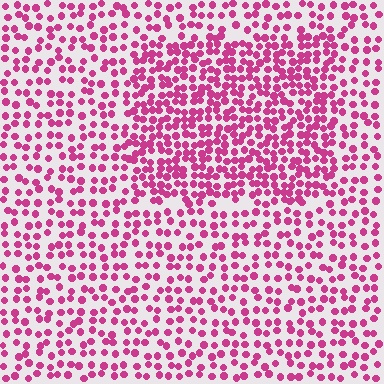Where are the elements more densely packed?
The elements are more densely packed inside the rectangle boundary.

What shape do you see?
I see a rectangle.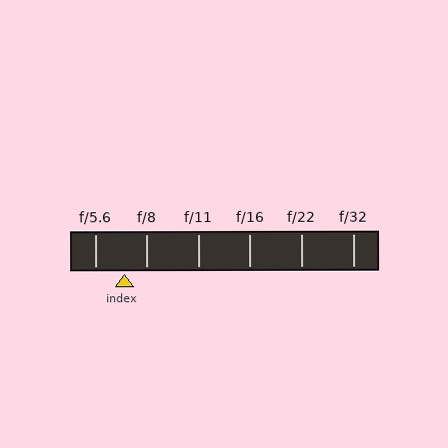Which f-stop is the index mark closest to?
The index mark is closest to f/8.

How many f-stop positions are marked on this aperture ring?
There are 6 f-stop positions marked.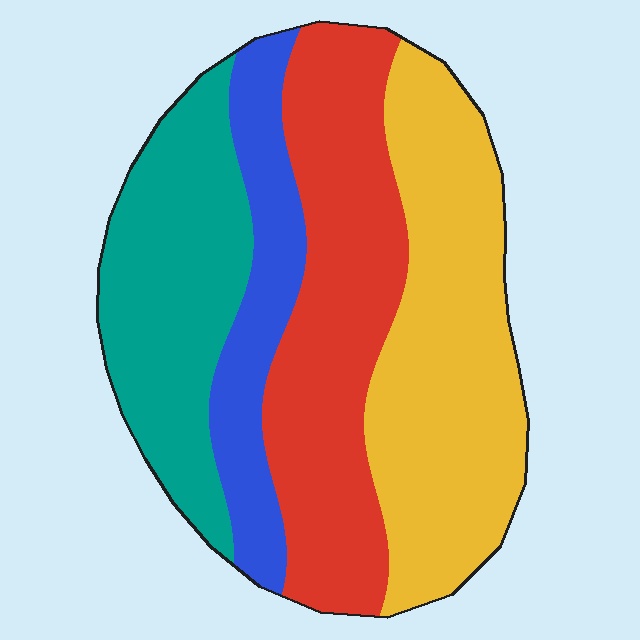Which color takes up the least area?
Blue, at roughly 15%.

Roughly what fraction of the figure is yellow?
Yellow takes up about one third (1/3) of the figure.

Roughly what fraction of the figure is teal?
Teal takes up less than a quarter of the figure.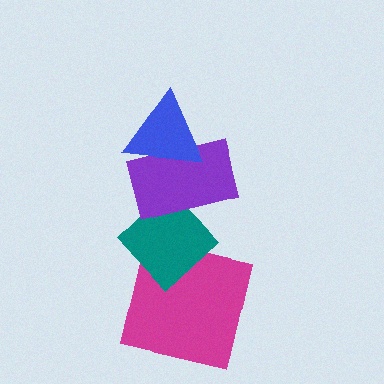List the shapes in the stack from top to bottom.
From top to bottom: the blue triangle, the purple rectangle, the teal diamond, the magenta square.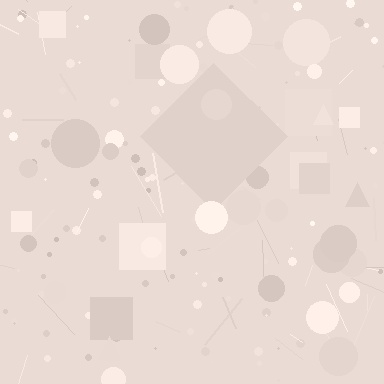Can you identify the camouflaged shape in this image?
The camouflaged shape is a diamond.